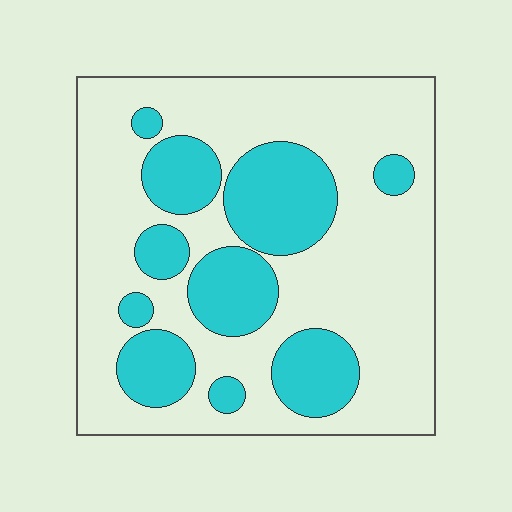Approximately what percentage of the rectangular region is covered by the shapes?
Approximately 30%.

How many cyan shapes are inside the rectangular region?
10.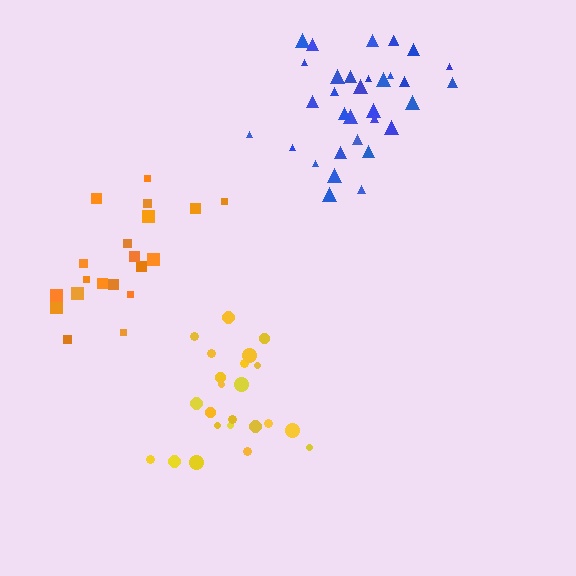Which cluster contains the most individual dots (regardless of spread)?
Blue (33).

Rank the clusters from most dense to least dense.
yellow, blue, orange.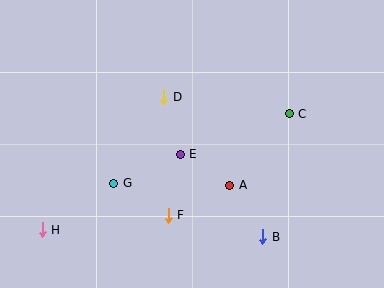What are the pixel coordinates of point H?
Point H is at (42, 230).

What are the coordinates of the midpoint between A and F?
The midpoint between A and F is at (199, 200).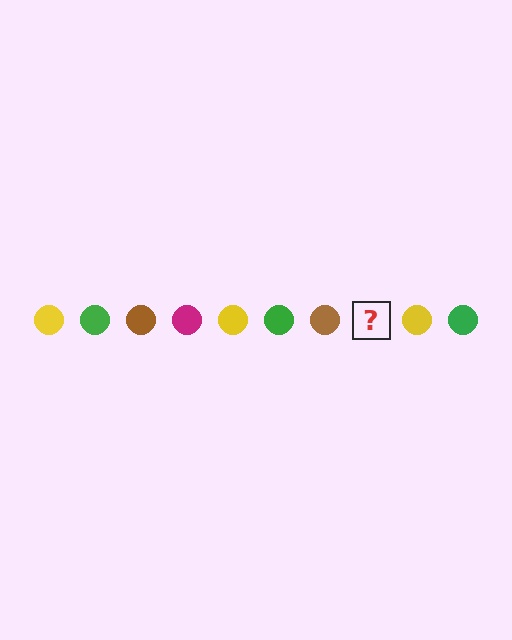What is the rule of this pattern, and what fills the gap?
The rule is that the pattern cycles through yellow, green, brown, magenta circles. The gap should be filled with a magenta circle.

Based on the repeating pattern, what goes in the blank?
The blank should be a magenta circle.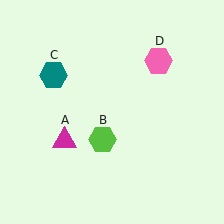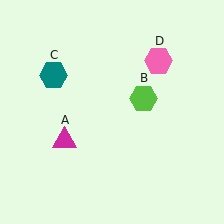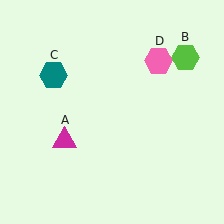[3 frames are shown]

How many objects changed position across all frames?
1 object changed position: lime hexagon (object B).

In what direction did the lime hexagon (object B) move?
The lime hexagon (object B) moved up and to the right.